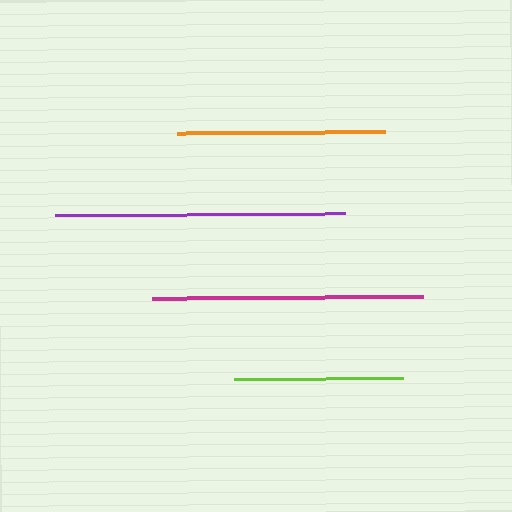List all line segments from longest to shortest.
From longest to shortest: purple, magenta, orange, lime.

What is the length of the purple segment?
The purple segment is approximately 290 pixels long.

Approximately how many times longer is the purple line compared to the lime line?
The purple line is approximately 1.7 times the length of the lime line.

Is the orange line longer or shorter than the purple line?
The purple line is longer than the orange line.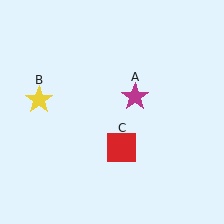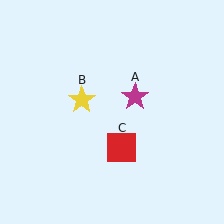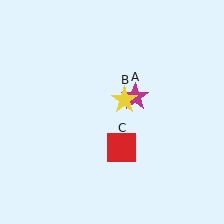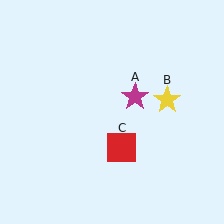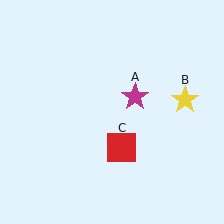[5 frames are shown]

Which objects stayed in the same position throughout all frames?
Magenta star (object A) and red square (object C) remained stationary.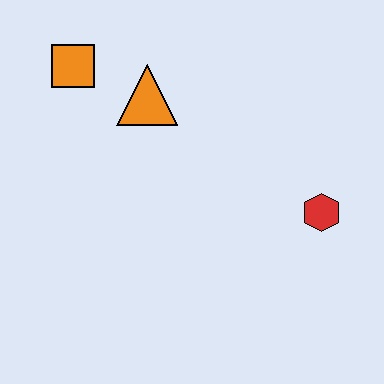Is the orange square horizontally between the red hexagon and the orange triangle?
No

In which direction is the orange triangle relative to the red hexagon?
The orange triangle is to the left of the red hexagon.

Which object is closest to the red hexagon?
The orange triangle is closest to the red hexagon.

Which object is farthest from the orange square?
The red hexagon is farthest from the orange square.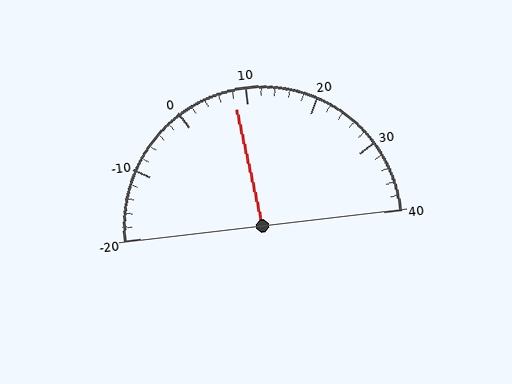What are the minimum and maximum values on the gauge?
The gauge ranges from -20 to 40.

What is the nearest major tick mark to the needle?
The nearest major tick mark is 10.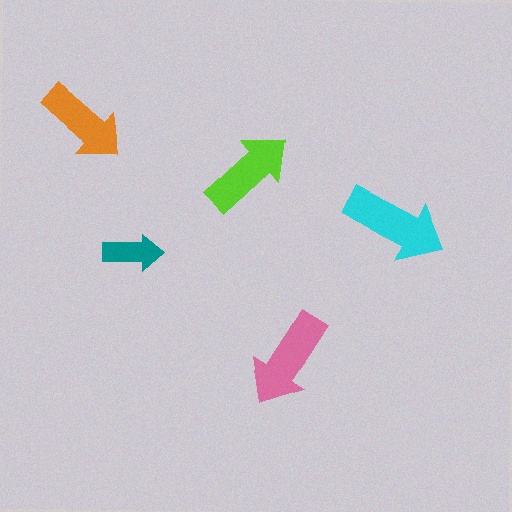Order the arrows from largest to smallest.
the cyan one, the pink one, the lime one, the orange one, the teal one.